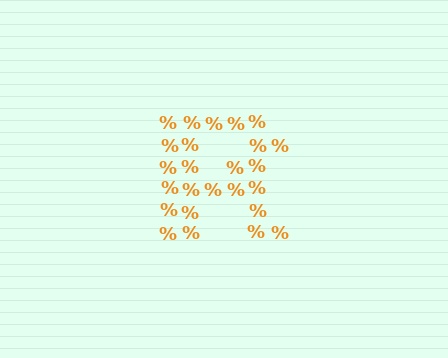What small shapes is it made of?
It is made of small percent signs.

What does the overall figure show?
The overall figure shows the letter R.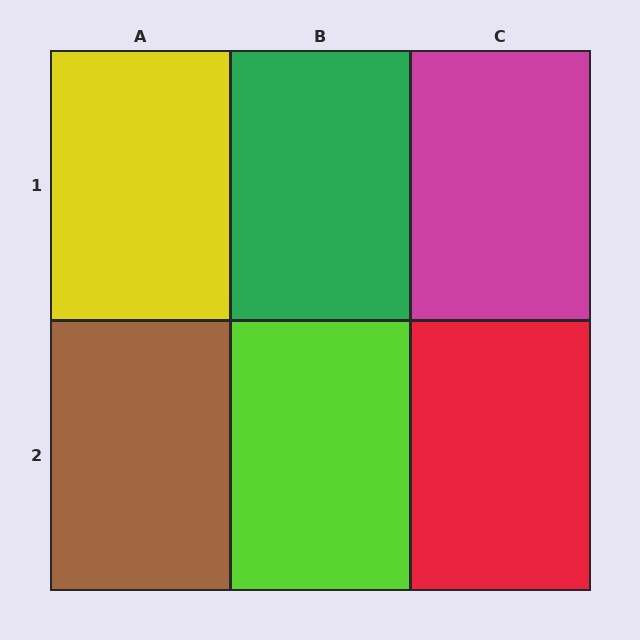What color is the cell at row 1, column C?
Magenta.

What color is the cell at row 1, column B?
Green.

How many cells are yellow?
1 cell is yellow.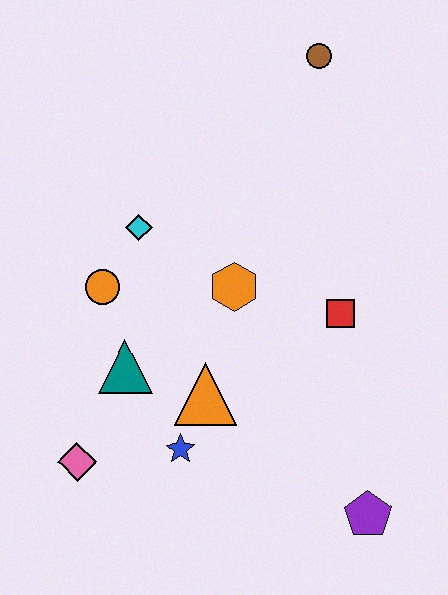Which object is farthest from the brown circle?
The pink diamond is farthest from the brown circle.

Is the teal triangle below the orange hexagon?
Yes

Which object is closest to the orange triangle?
The blue star is closest to the orange triangle.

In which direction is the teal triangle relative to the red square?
The teal triangle is to the left of the red square.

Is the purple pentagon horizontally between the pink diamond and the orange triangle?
No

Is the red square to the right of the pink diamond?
Yes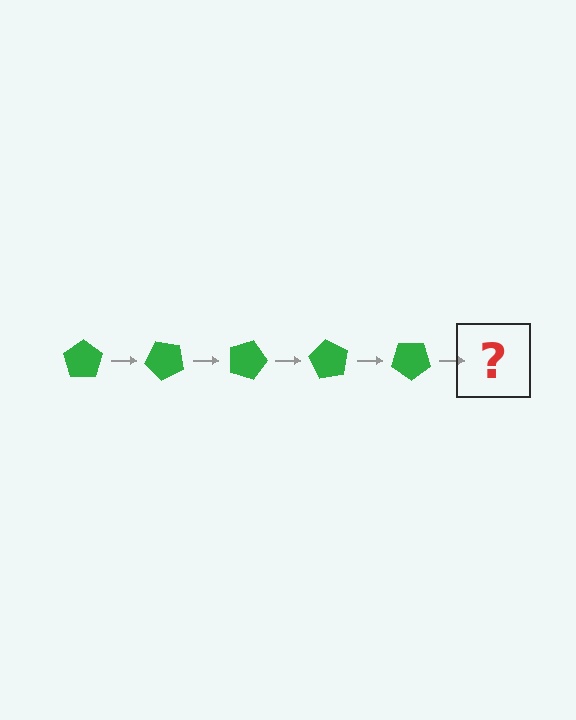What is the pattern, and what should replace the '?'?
The pattern is that the pentagon rotates 45 degrees each step. The '?' should be a green pentagon rotated 225 degrees.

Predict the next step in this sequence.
The next step is a green pentagon rotated 225 degrees.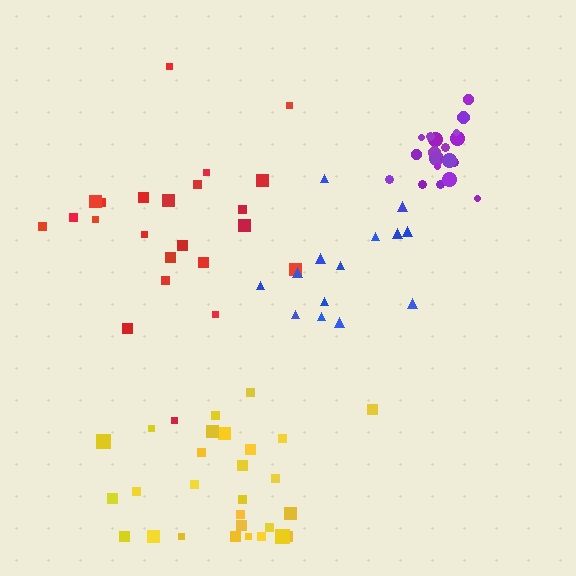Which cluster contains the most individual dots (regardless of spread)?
Yellow (28).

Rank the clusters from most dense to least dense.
purple, blue, red, yellow.